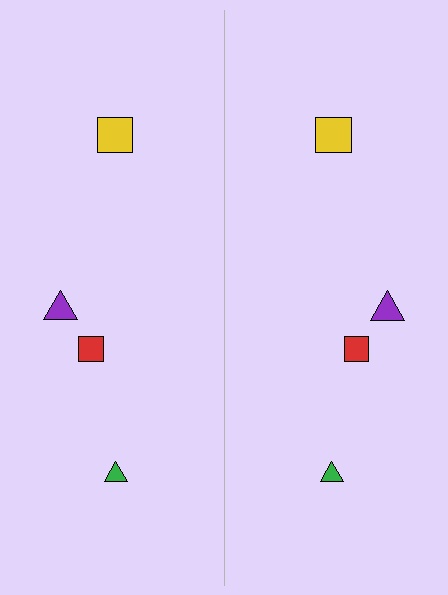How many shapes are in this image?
There are 8 shapes in this image.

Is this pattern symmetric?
Yes, this pattern has bilateral (reflection) symmetry.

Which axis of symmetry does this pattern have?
The pattern has a vertical axis of symmetry running through the center of the image.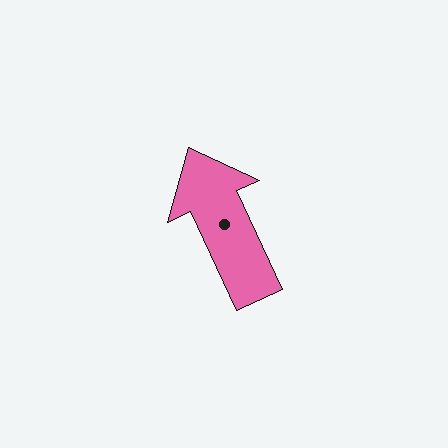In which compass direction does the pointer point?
Northwest.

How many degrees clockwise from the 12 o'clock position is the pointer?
Approximately 335 degrees.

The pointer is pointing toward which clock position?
Roughly 11 o'clock.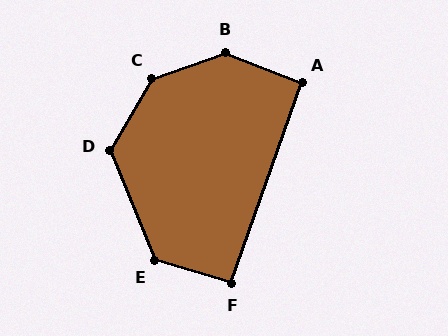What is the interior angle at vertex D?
Approximately 128 degrees (obtuse).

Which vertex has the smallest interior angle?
A, at approximately 92 degrees.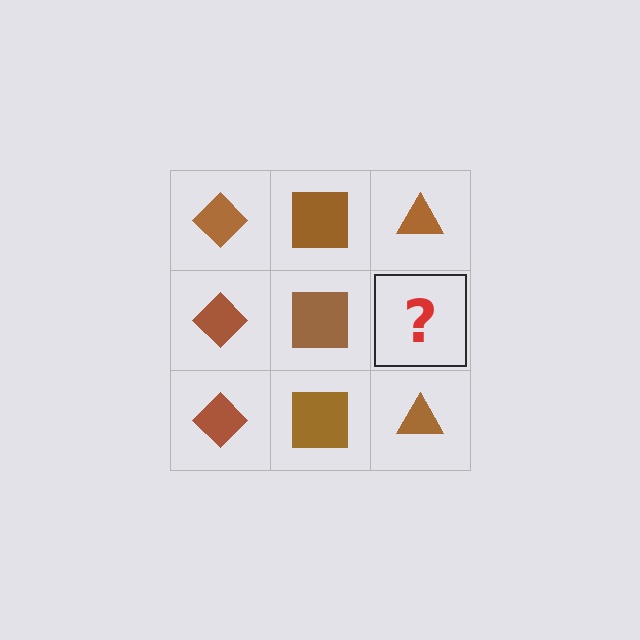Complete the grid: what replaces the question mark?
The question mark should be replaced with a brown triangle.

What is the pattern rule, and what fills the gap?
The rule is that each column has a consistent shape. The gap should be filled with a brown triangle.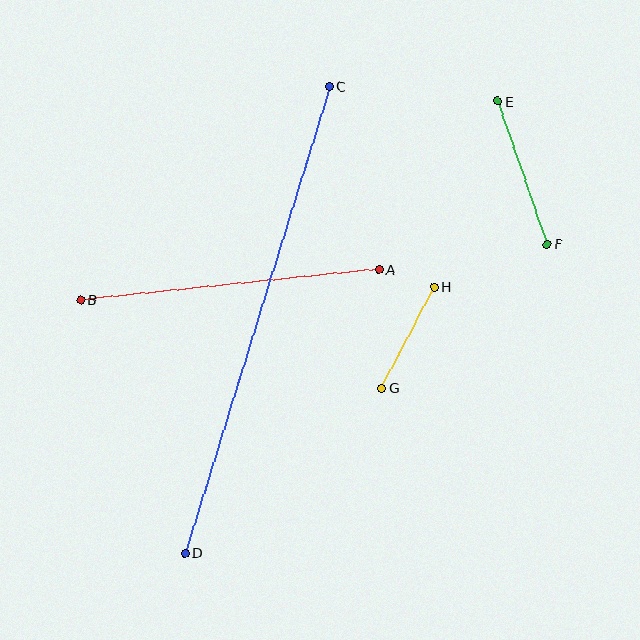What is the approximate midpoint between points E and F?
The midpoint is at approximately (522, 173) pixels.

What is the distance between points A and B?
The distance is approximately 300 pixels.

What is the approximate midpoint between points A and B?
The midpoint is at approximately (230, 285) pixels.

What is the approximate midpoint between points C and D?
The midpoint is at approximately (257, 320) pixels.